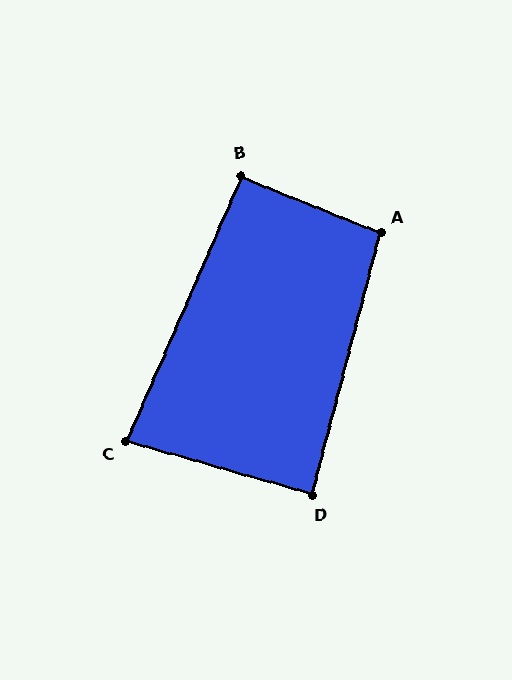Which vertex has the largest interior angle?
A, at approximately 97 degrees.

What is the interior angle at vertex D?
Approximately 89 degrees (approximately right).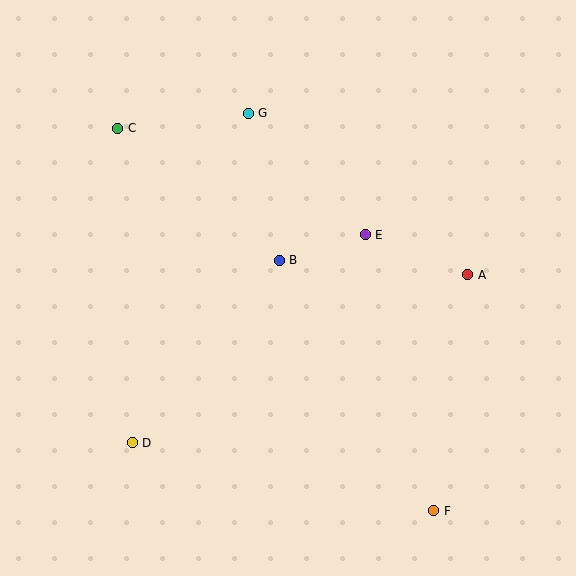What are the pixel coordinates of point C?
Point C is at (118, 128).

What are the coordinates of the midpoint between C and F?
The midpoint between C and F is at (276, 320).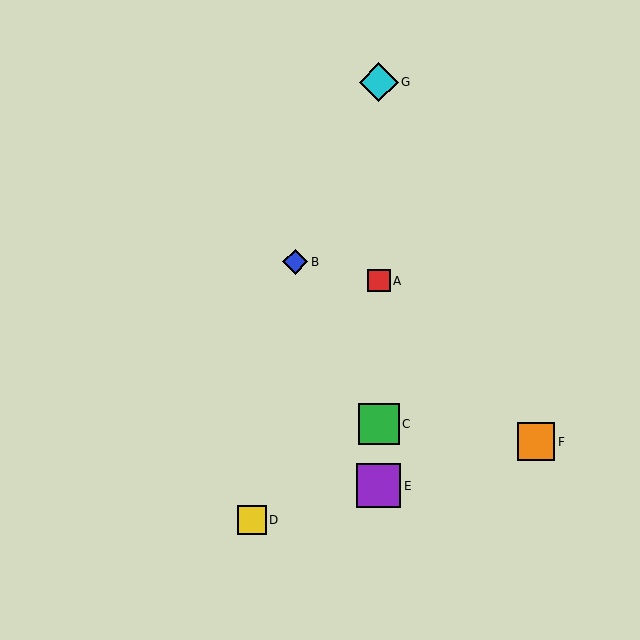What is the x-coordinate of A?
Object A is at x≈379.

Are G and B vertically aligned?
No, G is at x≈379 and B is at x≈295.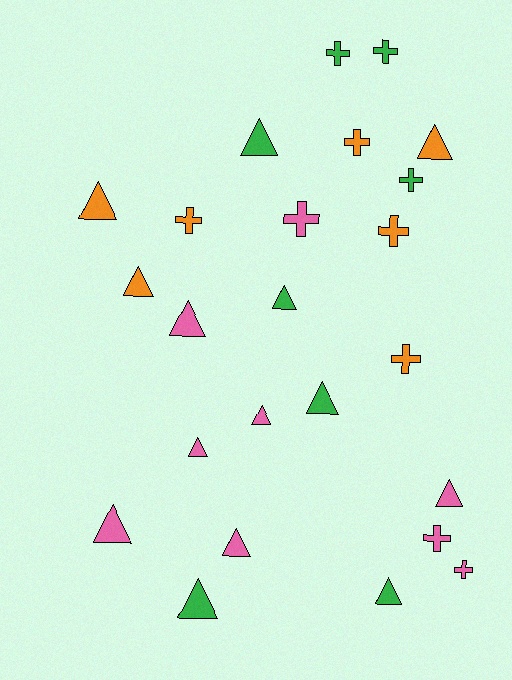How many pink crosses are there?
There are 3 pink crosses.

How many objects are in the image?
There are 24 objects.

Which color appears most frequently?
Pink, with 9 objects.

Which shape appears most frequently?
Triangle, with 14 objects.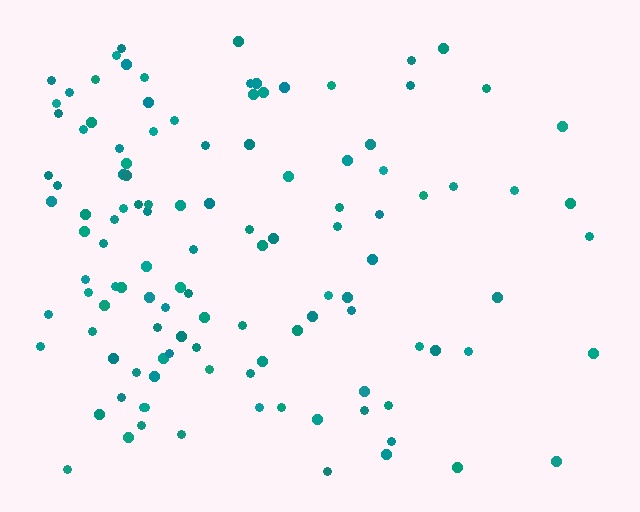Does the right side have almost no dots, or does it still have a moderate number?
Still a moderate number, just noticeably fewer than the left.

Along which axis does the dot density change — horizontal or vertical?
Horizontal.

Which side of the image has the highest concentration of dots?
The left.